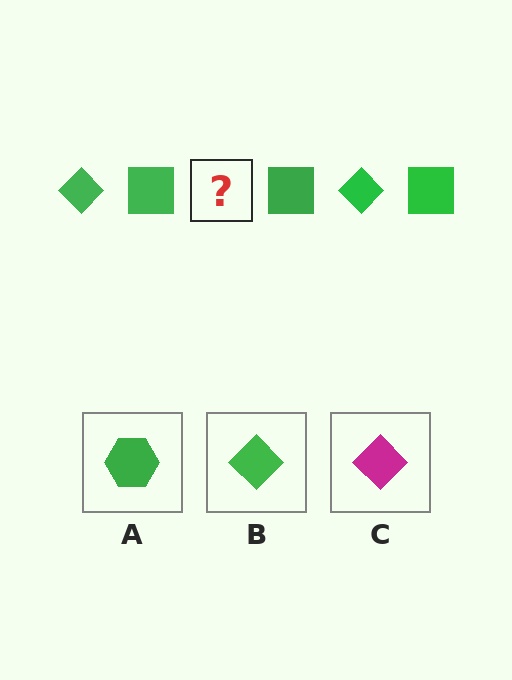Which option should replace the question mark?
Option B.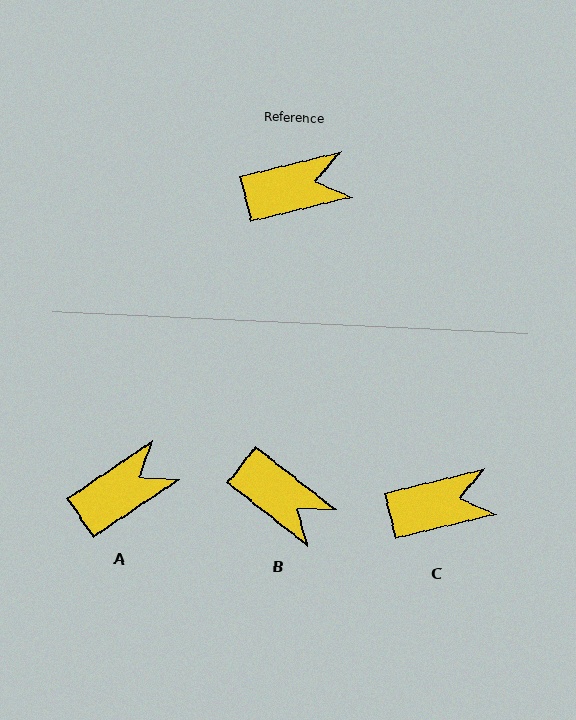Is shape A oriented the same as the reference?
No, it is off by about 20 degrees.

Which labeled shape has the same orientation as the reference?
C.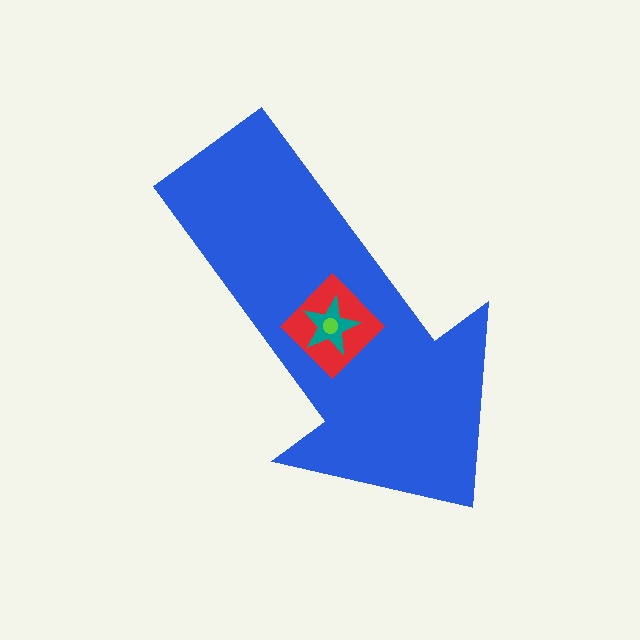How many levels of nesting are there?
4.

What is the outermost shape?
The blue arrow.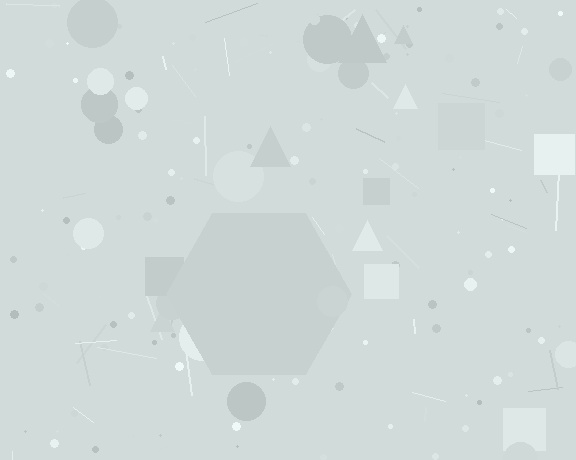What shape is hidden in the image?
A hexagon is hidden in the image.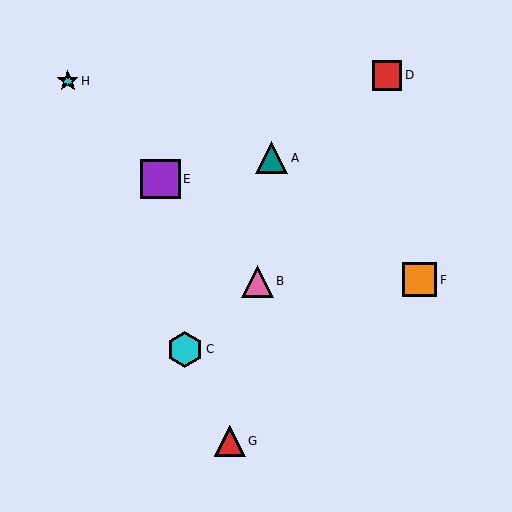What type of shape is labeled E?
Shape E is a purple square.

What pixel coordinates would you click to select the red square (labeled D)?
Click at (387, 75) to select the red square D.